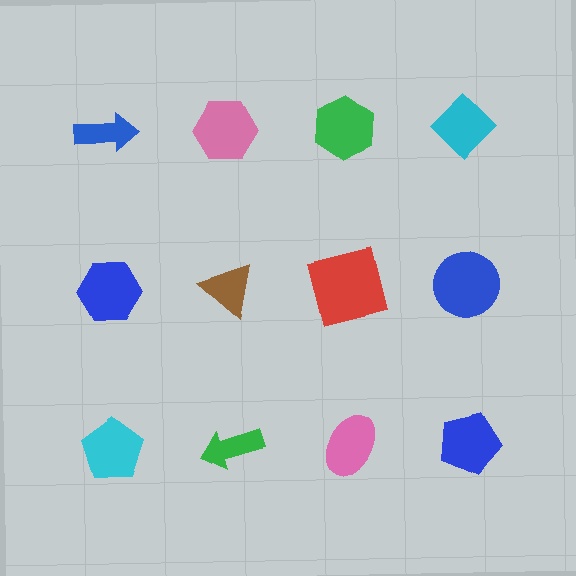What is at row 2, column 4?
A blue circle.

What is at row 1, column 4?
A cyan diamond.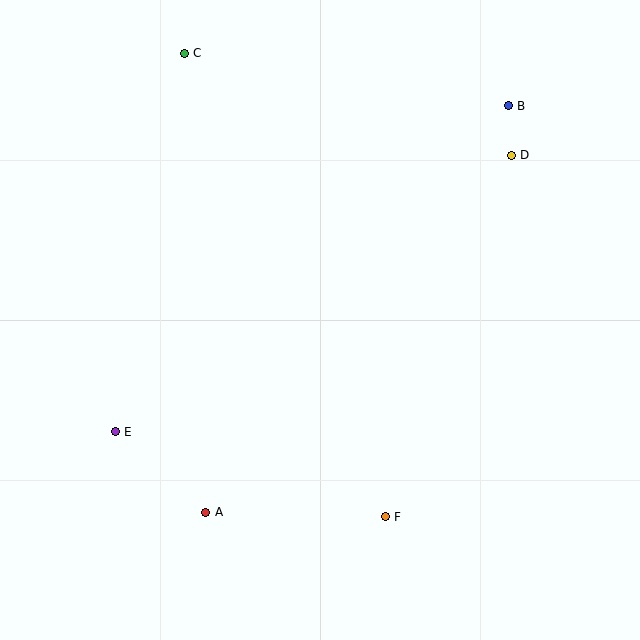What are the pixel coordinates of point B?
Point B is at (508, 106).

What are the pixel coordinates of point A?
Point A is at (206, 512).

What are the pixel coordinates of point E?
Point E is at (115, 432).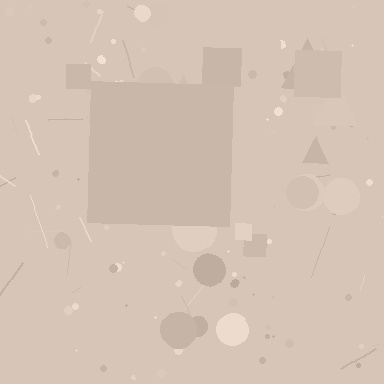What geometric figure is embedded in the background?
A square is embedded in the background.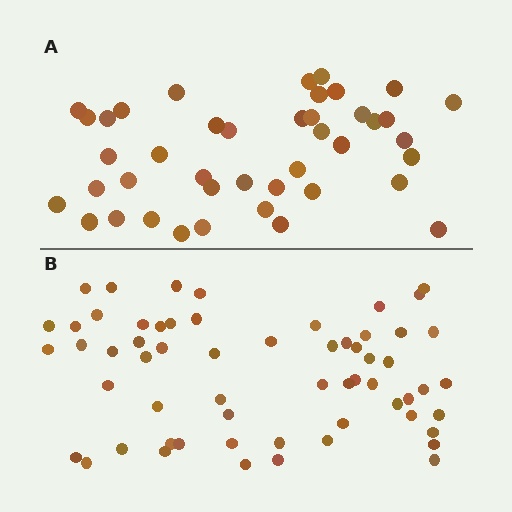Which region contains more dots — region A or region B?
Region B (the bottom region) has more dots.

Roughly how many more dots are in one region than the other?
Region B has approximately 20 more dots than region A.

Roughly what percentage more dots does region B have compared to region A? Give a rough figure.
About 45% more.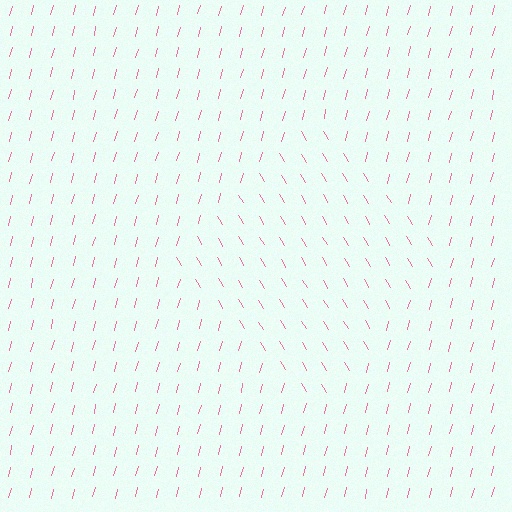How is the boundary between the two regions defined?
The boundary is defined purely by a change in line orientation (approximately 45 degrees difference). All lines are the same color and thickness.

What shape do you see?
I see a diamond.